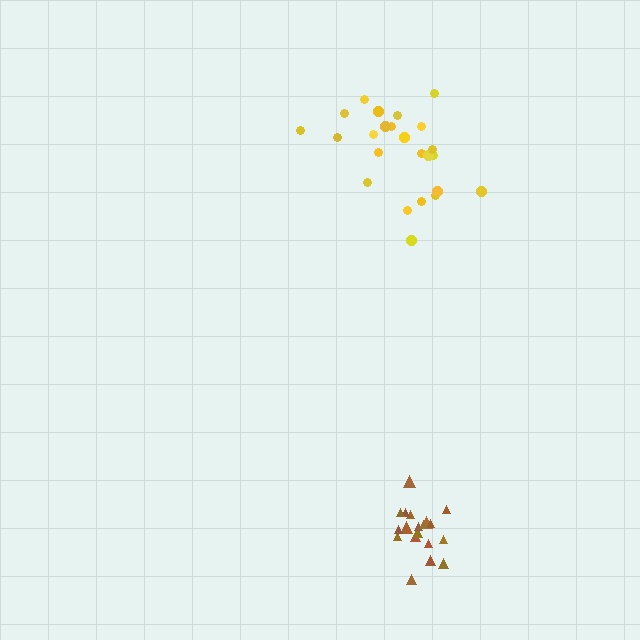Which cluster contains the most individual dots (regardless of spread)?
Yellow (24).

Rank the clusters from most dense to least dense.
brown, yellow.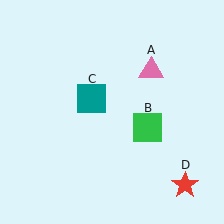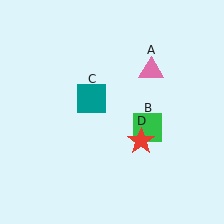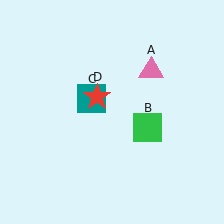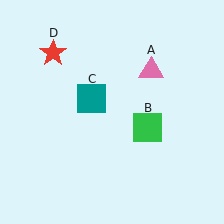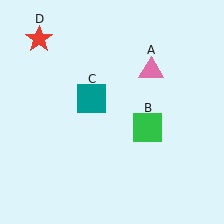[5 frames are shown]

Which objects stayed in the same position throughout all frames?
Pink triangle (object A) and green square (object B) and teal square (object C) remained stationary.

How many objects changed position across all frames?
1 object changed position: red star (object D).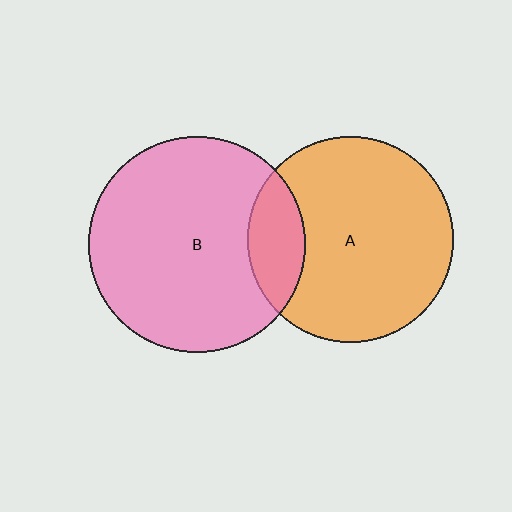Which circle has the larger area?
Circle B (pink).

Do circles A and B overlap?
Yes.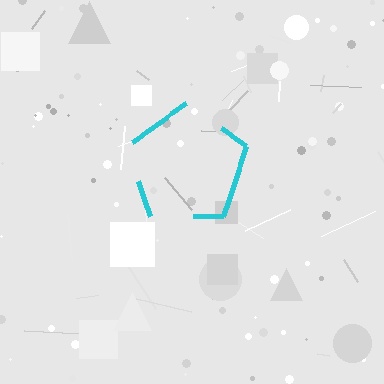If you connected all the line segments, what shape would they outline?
They would outline a pentagon.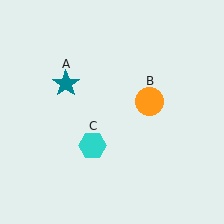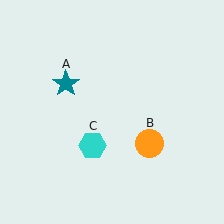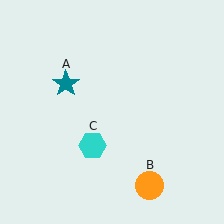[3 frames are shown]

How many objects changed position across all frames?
1 object changed position: orange circle (object B).